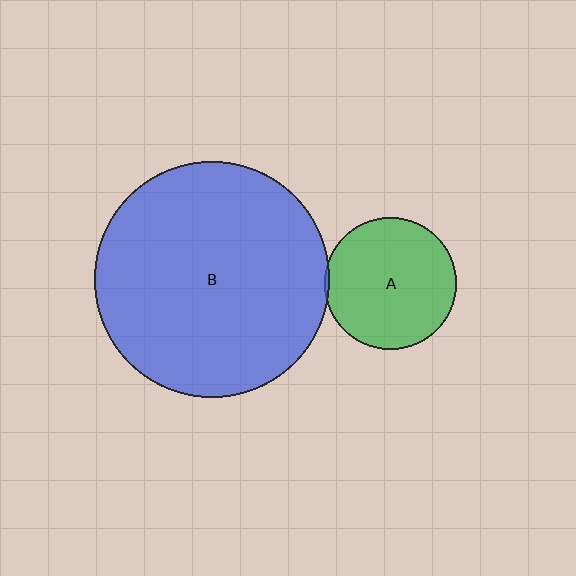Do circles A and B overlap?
Yes.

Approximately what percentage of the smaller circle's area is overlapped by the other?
Approximately 5%.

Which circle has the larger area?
Circle B (blue).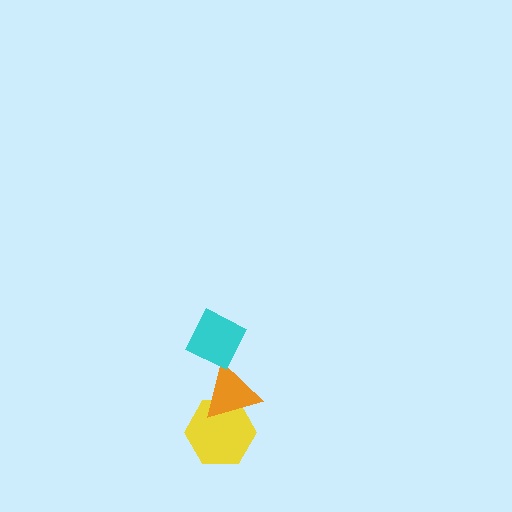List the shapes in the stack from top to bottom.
From top to bottom: the cyan diamond, the orange triangle, the yellow hexagon.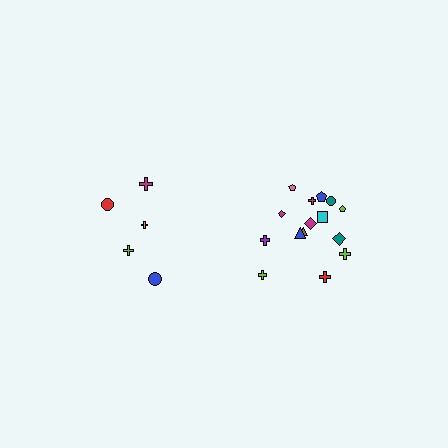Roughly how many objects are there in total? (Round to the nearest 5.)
Roughly 20 objects in total.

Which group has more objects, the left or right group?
The right group.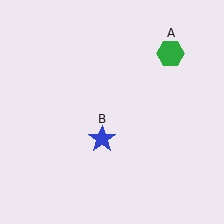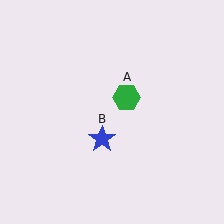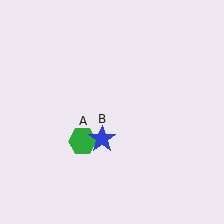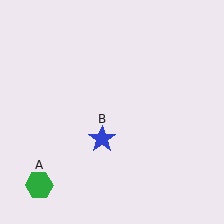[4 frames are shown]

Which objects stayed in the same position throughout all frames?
Blue star (object B) remained stationary.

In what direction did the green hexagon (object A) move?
The green hexagon (object A) moved down and to the left.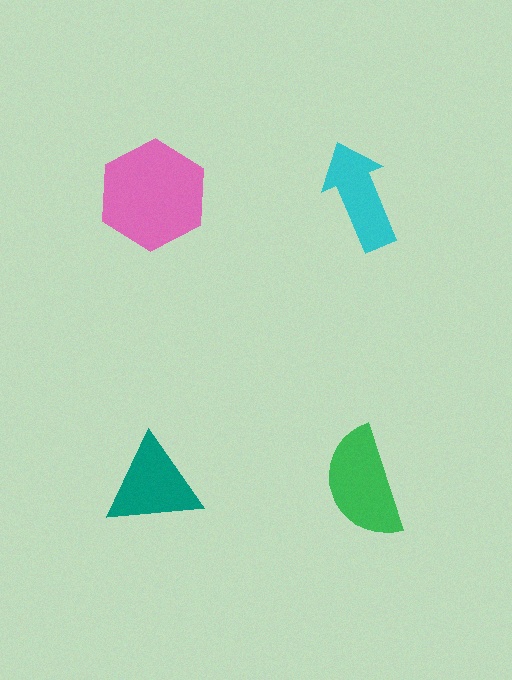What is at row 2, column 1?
A teal triangle.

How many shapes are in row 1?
2 shapes.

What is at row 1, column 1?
A pink hexagon.